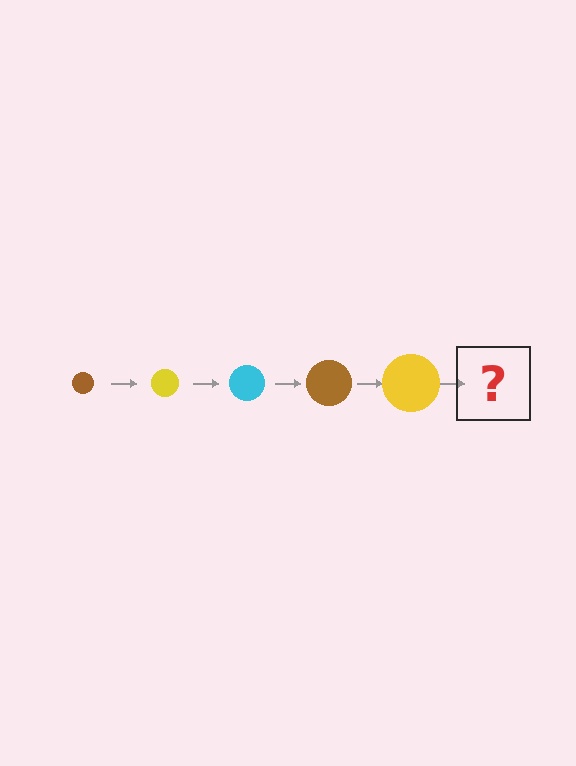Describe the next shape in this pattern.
It should be a cyan circle, larger than the previous one.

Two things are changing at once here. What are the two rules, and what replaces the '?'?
The two rules are that the circle grows larger each step and the color cycles through brown, yellow, and cyan. The '?' should be a cyan circle, larger than the previous one.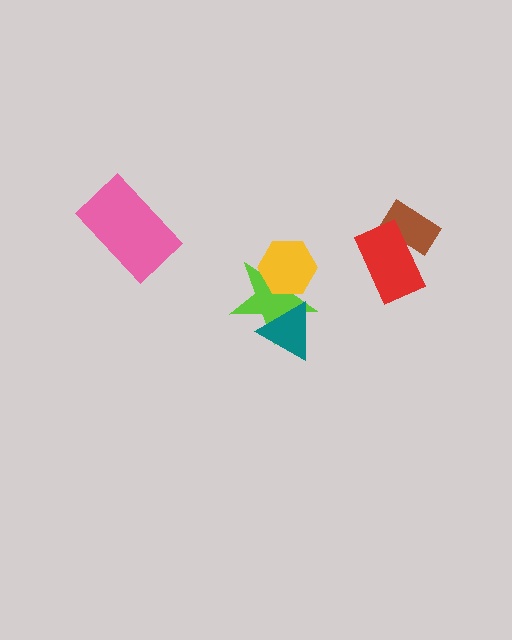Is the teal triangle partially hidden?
No, no other shape covers it.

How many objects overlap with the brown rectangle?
1 object overlaps with the brown rectangle.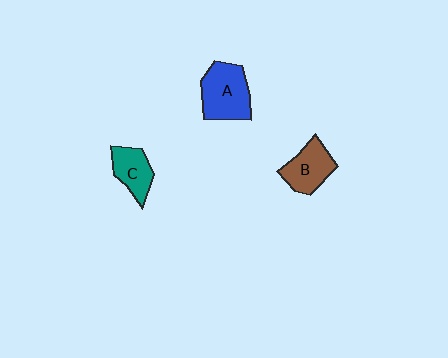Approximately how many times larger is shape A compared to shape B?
Approximately 1.3 times.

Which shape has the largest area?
Shape A (blue).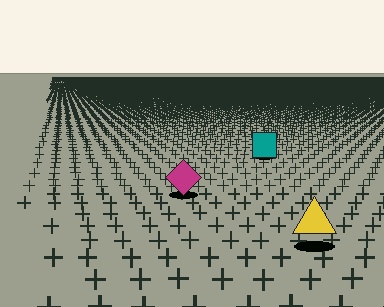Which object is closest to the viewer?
The yellow triangle is closest. The texture marks near it are larger and more spread out.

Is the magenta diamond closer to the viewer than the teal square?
Yes. The magenta diamond is closer — you can tell from the texture gradient: the ground texture is coarser near it.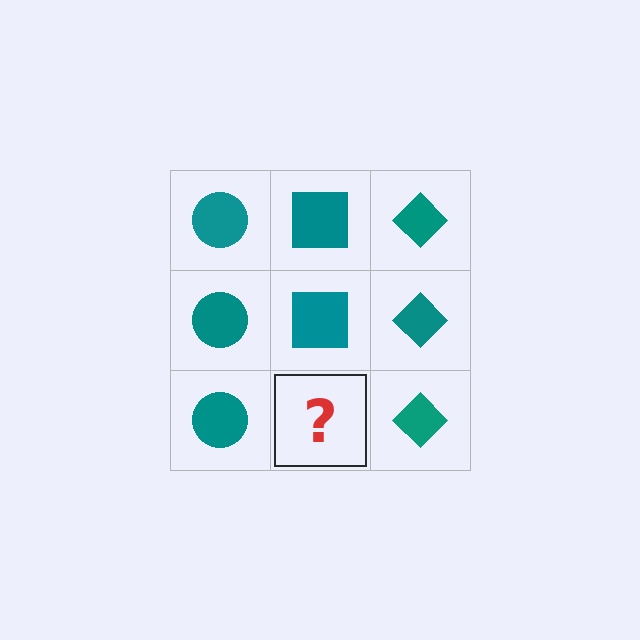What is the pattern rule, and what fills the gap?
The rule is that each column has a consistent shape. The gap should be filled with a teal square.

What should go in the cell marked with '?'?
The missing cell should contain a teal square.